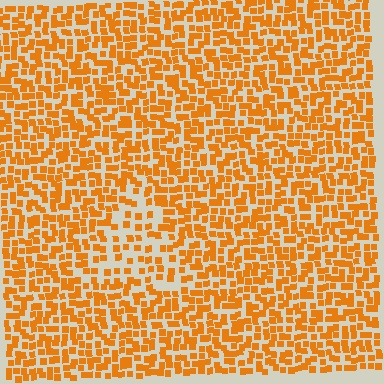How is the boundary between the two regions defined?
The boundary is defined by a change in element density (approximately 1.9x ratio). All elements are the same color, size, and shape.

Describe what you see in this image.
The image contains small orange elements arranged at two different densities. A triangle-shaped region is visible where the elements are less densely packed than the surrounding area.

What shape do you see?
I see a triangle.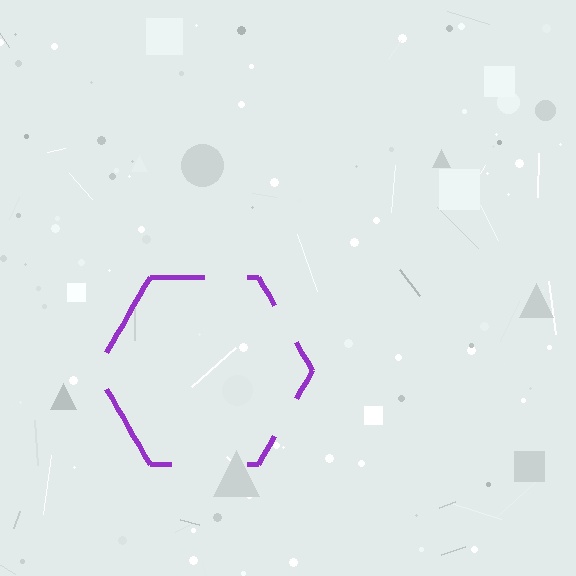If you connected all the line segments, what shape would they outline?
They would outline a hexagon.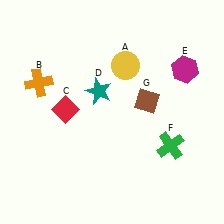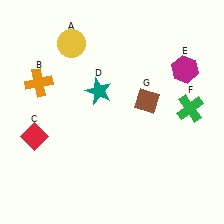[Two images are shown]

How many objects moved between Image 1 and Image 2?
3 objects moved between the two images.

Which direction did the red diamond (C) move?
The red diamond (C) moved left.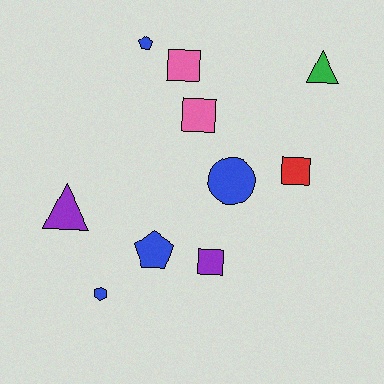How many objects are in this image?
There are 10 objects.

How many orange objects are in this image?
There are no orange objects.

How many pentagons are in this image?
There are 2 pentagons.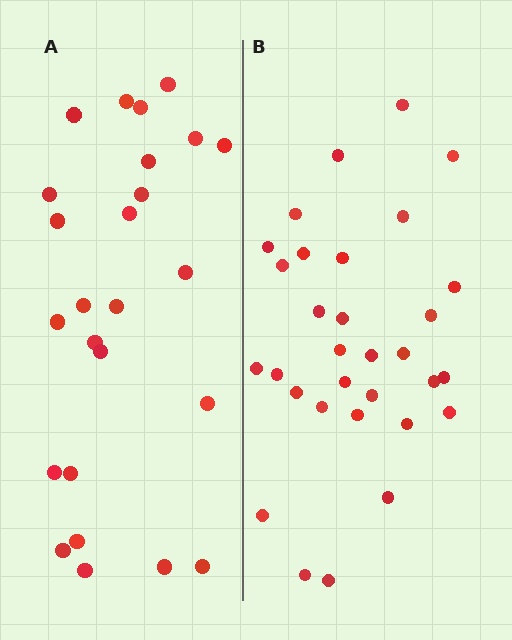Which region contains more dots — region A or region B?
Region B (the right region) has more dots.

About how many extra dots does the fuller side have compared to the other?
Region B has about 6 more dots than region A.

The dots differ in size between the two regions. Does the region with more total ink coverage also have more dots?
No. Region A has more total ink coverage because its dots are larger, but region B actually contains more individual dots. Total area can be misleading — the number of items is what matters here.